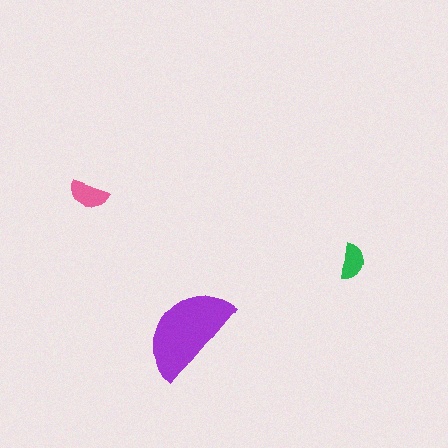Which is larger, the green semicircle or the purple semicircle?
The purple one.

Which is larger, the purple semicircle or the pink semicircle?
The purple one.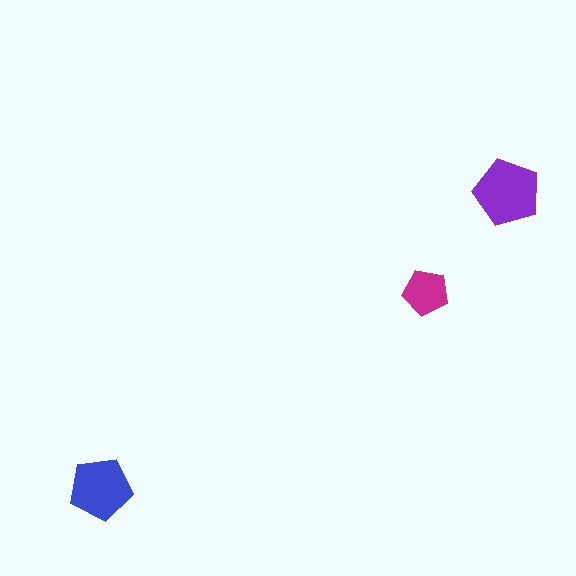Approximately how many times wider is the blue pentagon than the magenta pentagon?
About 1.5 times wider.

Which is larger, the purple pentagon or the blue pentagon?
The purple one.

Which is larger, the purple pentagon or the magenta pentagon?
The purple one.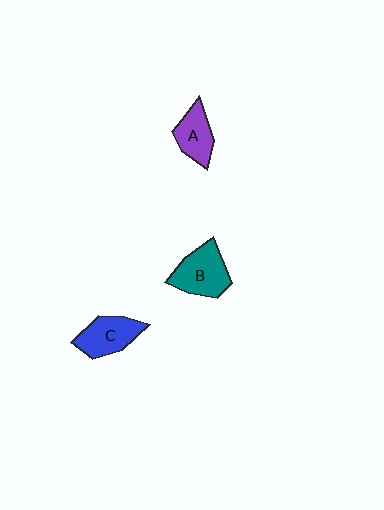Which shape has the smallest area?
Shape A (purple).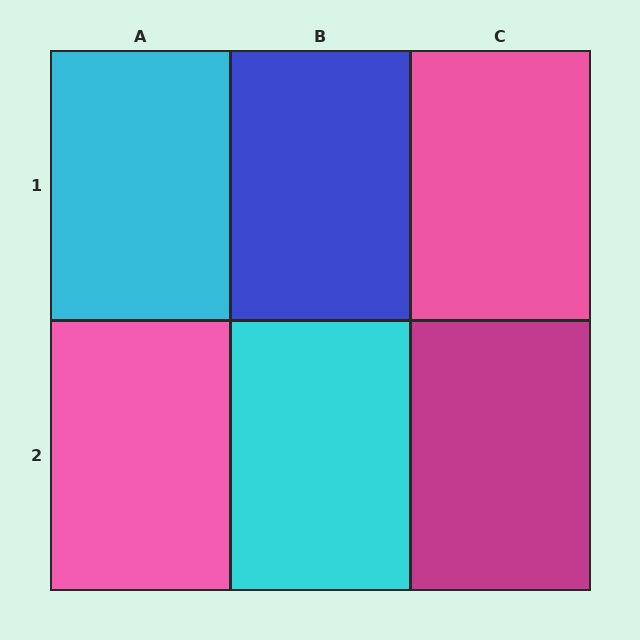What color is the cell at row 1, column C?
Pink.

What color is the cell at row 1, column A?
Cyan.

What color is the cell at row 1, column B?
Blue.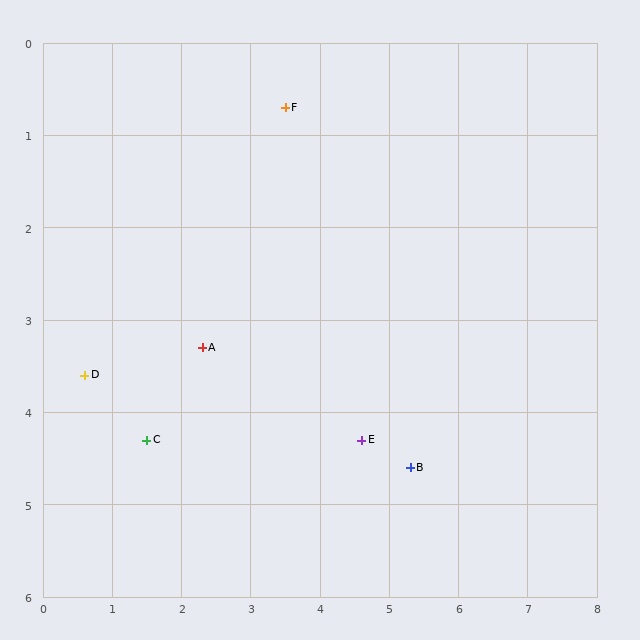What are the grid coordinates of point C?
Point C is at approximately (1.5, 4.3).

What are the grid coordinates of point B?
Point B is at approximately (5.3, 4.6).